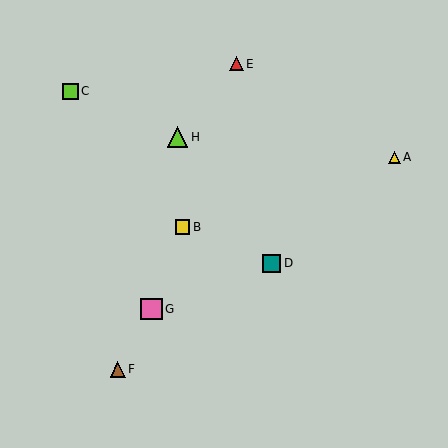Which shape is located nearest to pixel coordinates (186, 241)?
The yellow square (labeled B) at (183, 227) is nearest to that location.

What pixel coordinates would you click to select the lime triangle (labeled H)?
Click at (177, 137) to select the lime triangle H.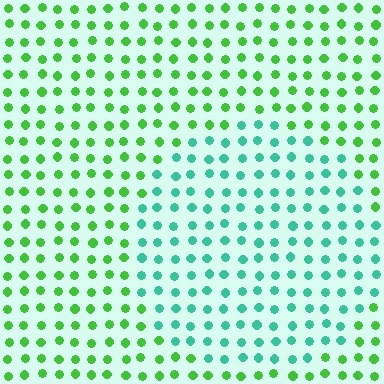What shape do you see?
I see a circle.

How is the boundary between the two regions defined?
The boundary is defined purely by a slight shift in hue (about 46 degrees). Spacing, size, and orientation are identical on both sides.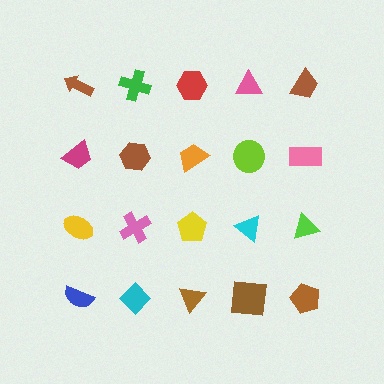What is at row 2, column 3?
An orange trapezoid.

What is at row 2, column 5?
A pink rectangle.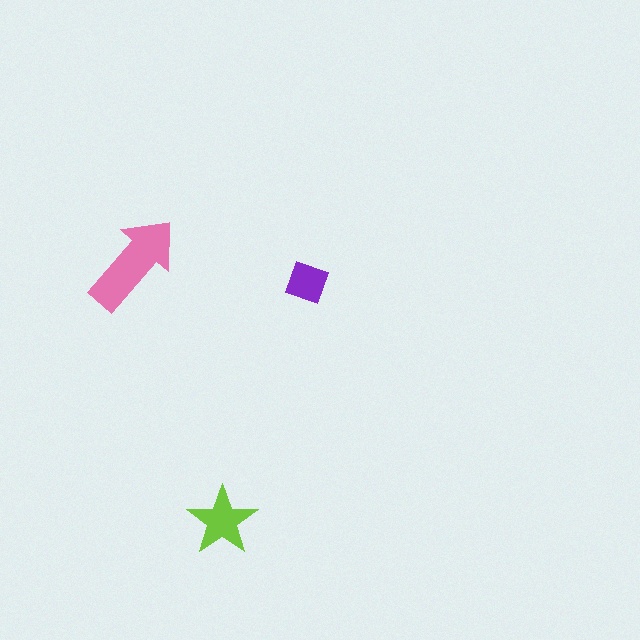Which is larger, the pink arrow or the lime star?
The pink arrow.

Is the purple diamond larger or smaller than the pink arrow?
Smaller.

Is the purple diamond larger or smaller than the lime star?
Smaller.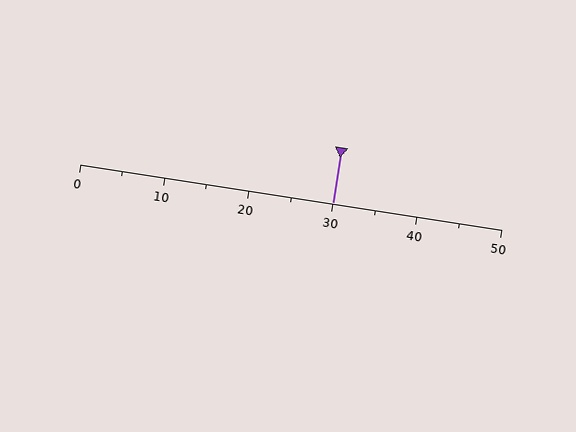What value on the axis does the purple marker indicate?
The marker indicates approximately 30.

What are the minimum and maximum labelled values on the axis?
The axis runs from 0 to 50.